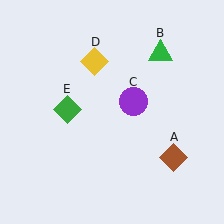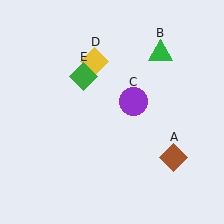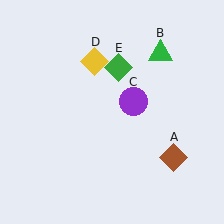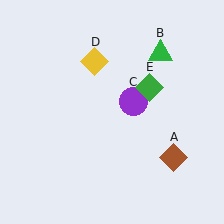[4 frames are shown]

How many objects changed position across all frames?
1 object changed position: green diamond (object E).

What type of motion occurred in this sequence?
The green diamond (object E) rotated clockwise around the center of the scene.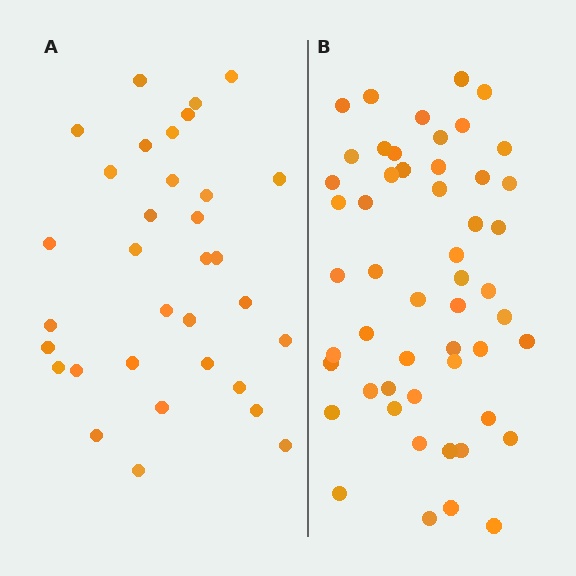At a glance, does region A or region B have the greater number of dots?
Region B (the right region) has more dots.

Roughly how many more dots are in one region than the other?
Region B has approximately 20 more dots than region A.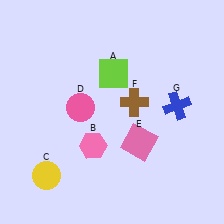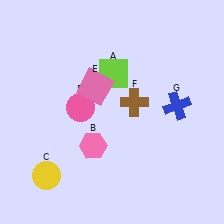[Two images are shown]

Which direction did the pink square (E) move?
The pink square (E) moved up.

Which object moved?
The pink square (E) moved up.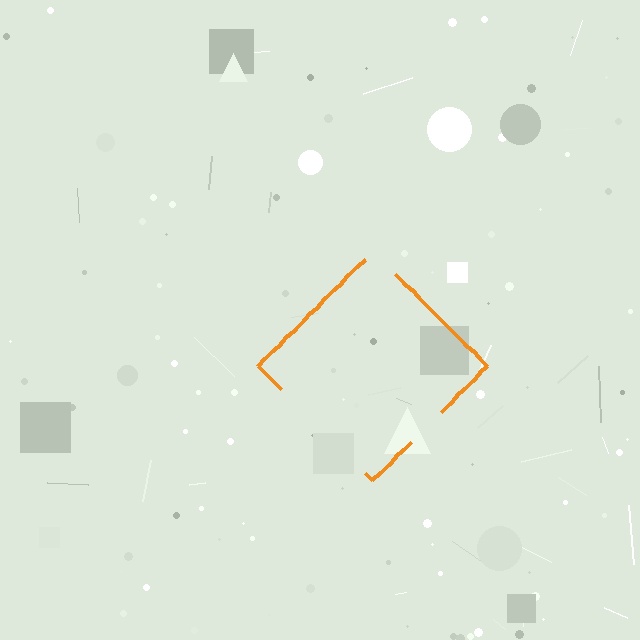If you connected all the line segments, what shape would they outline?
They would outline a diamond.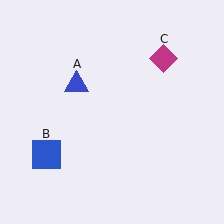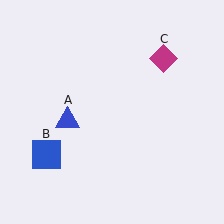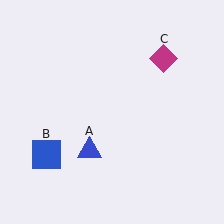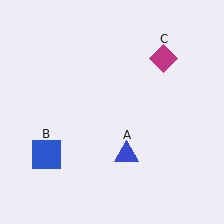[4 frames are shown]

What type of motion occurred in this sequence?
The blue triangle (object A) rotated counterclockwise around the center of the scene.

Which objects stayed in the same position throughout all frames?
Blue square (object B) and magenta diamond (object C) remained stationary.